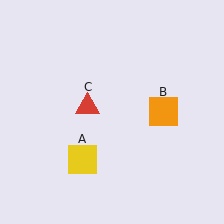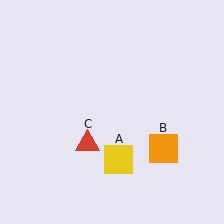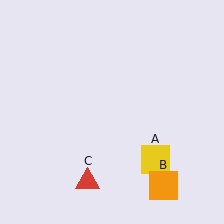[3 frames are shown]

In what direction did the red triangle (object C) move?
The red triangle (object C) moved down.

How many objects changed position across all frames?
3 objects changed position: yellow square (object A), orange square (object B), red triangle (object C).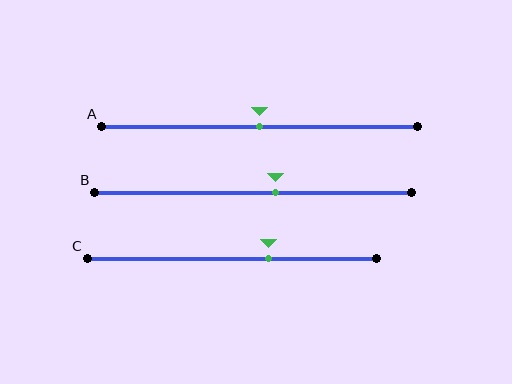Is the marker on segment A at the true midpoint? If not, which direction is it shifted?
Yes, the marker on segment A is at the true midpoint.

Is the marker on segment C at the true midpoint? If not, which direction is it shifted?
No, the marker on segment C is shifted to the right by about 13% of the segment length.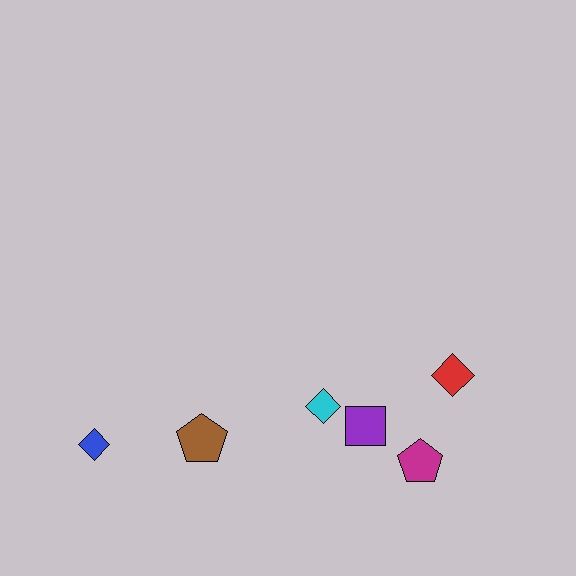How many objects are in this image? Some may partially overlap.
There are 6 objects.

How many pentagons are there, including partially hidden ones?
There are 2 pentagons.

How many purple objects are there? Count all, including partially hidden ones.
There is 1 purple object.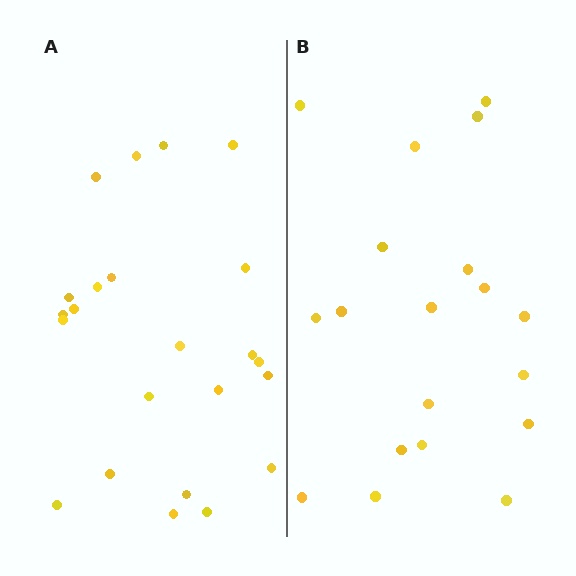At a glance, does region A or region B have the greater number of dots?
Region A (the left region) has more dots.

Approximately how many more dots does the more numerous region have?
Region A has about 4 more dots than region B.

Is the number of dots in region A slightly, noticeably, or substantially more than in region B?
Region A has only slightly more — the two regions are fairly close. The ratio is roughly 1.2 to 1.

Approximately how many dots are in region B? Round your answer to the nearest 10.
About 20 dots. (The exact count is 19, which rounds to 20.)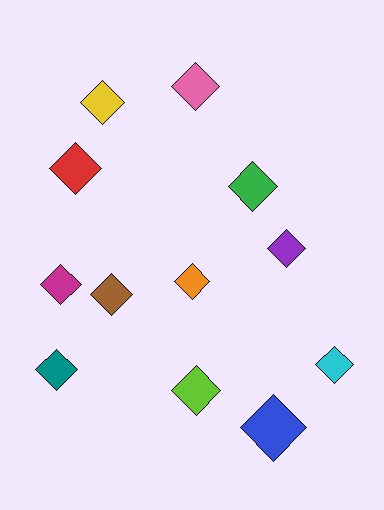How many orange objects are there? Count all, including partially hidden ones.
There is 1 orange object.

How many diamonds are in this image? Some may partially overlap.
There are 12 diamonds.